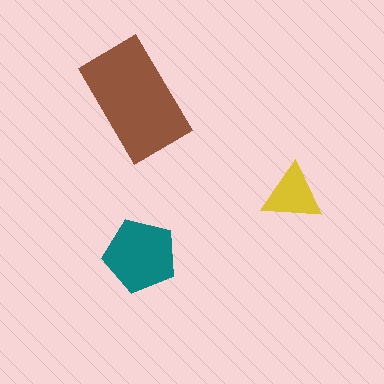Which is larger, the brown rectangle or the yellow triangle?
The brown rectangle.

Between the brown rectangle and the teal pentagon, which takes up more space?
The brown rectangle.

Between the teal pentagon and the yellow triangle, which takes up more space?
The teal pentagon.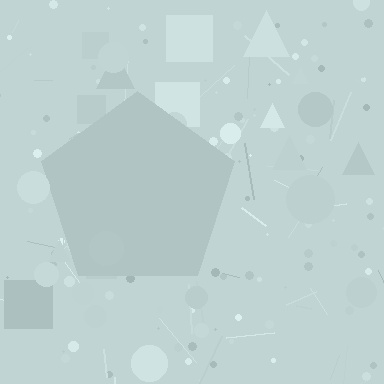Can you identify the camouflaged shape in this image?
The camouflaged shape is a pentagon.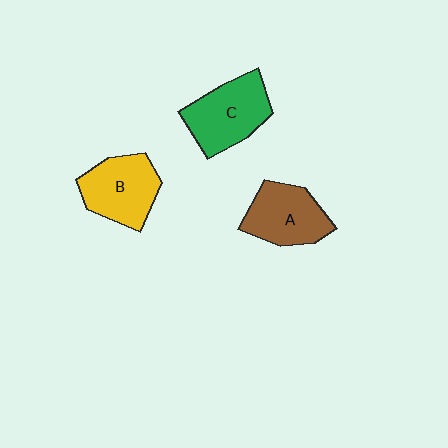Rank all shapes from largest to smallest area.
From largest to smallest: C (green), B (yellow), A (brown).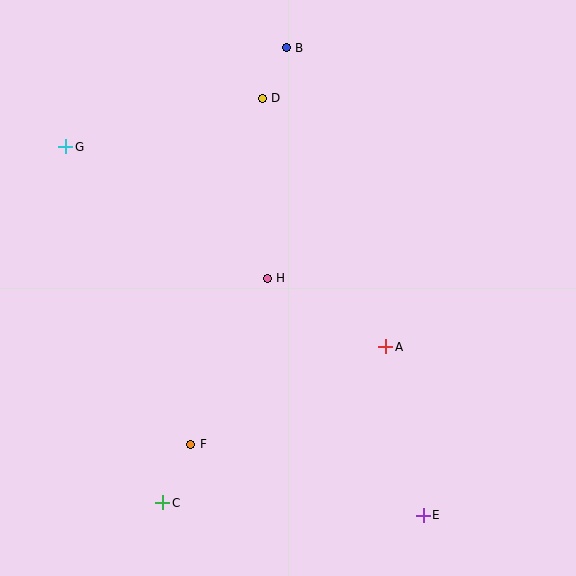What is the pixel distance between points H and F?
The distance between H and F is 183 pixels.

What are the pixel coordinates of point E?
Point E is at (423, 515).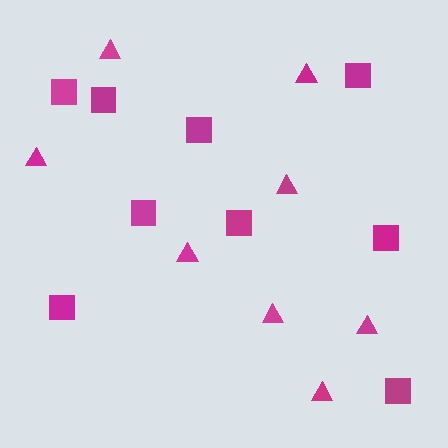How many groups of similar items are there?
There are 2 groups: one group of triangles (8) and one group of squares (9).